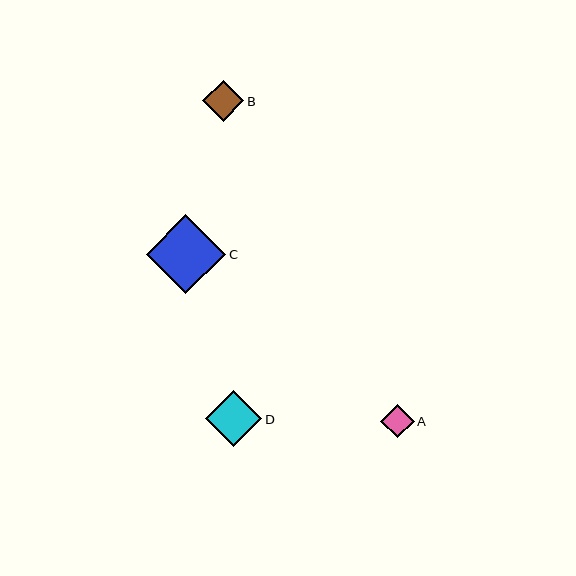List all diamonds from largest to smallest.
From largest to smallest: C, D, B, A.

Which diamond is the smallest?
Diamond A is the smallest with a size of approximately 33 pixels.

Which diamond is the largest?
Diamond C is the largest with a size of approximately 80 pixels.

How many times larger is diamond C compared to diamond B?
Diamond C is approximately 1.9 times the size of diamond B.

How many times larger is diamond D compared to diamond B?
Diamond D is approximately 1.4 times the size of diamond B.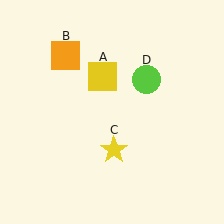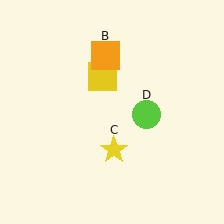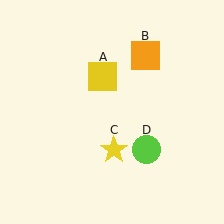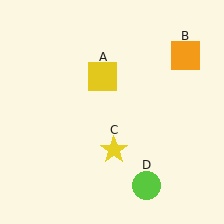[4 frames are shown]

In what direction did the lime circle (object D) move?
The lime circle (object D) moved down.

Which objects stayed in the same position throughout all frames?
Yellow square (object A) and yellow star (object C) remained stationary.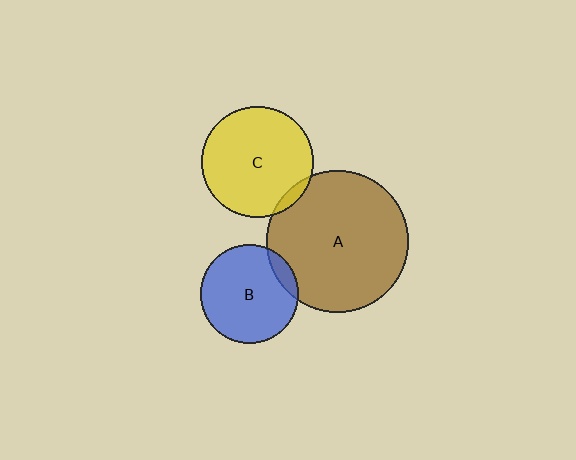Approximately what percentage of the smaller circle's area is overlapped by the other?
Approximately 10%.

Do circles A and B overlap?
Yes.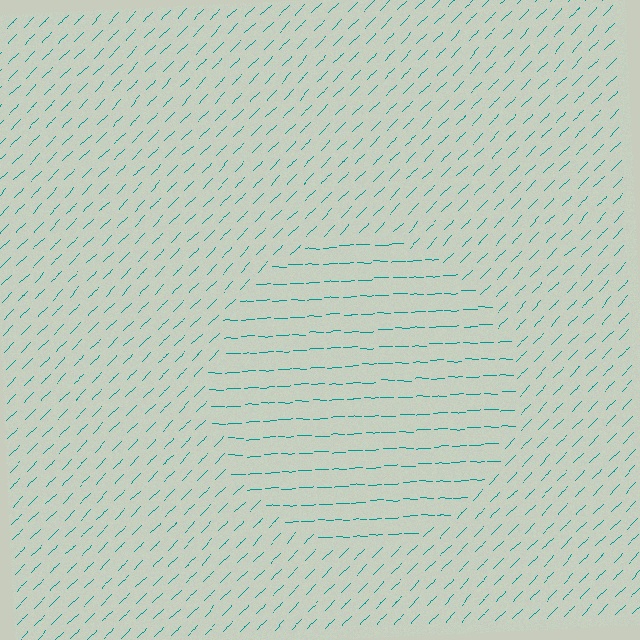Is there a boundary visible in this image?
Yes, there is a texture boundary formed by a change in line orientation.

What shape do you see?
I see a circle.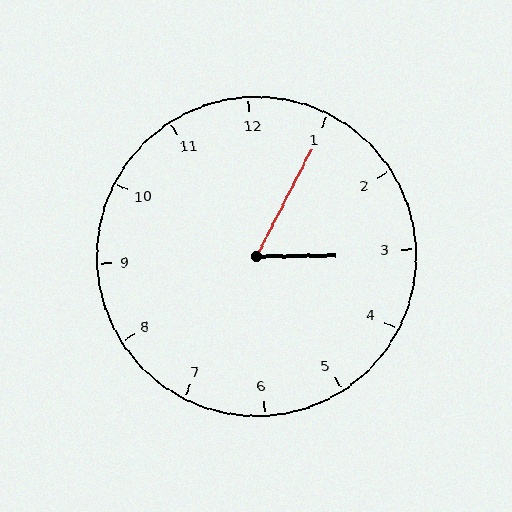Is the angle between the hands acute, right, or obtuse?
It is acute.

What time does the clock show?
3:05.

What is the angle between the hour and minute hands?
Approximately 62 degrees.